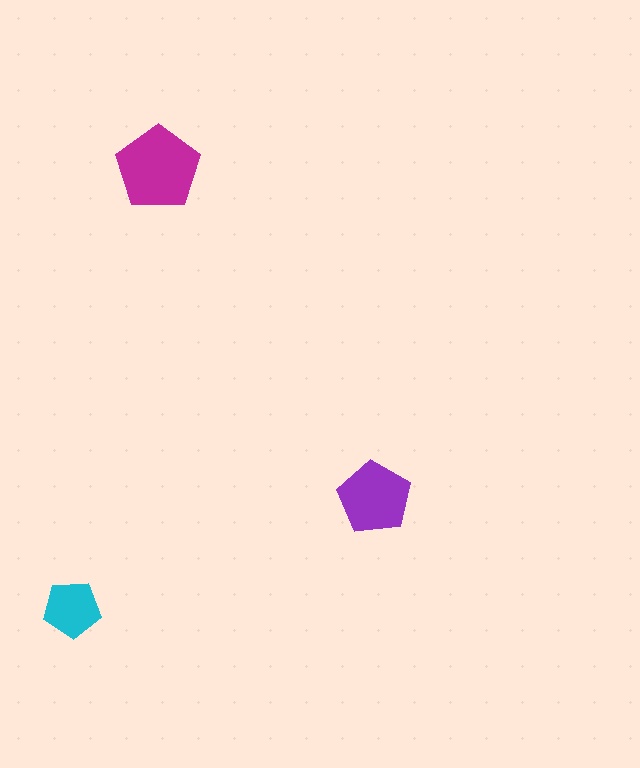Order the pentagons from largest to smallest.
the magenta one, the purple one, the cyan one.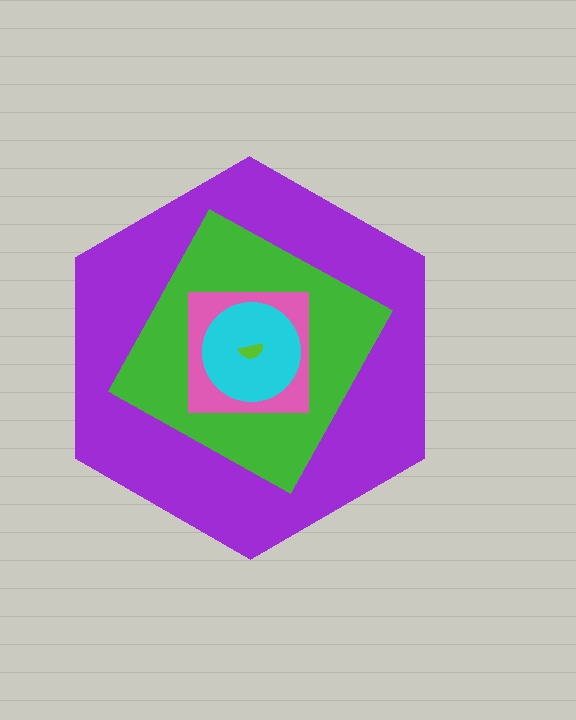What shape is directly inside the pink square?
The cyan circle.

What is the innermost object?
The lime semicircle.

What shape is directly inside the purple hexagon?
The green diamond.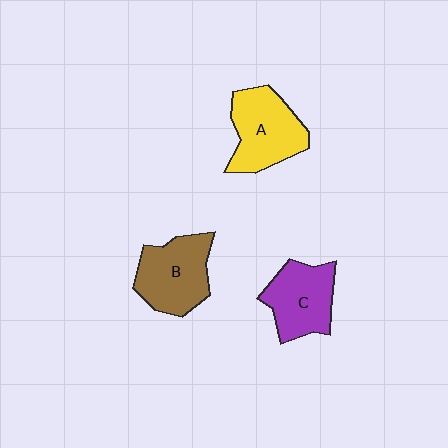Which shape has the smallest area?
Shape C (purple).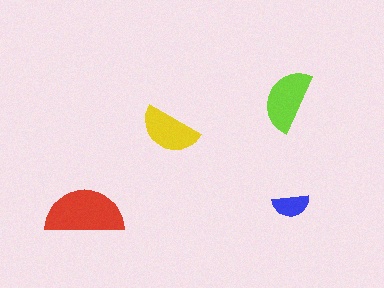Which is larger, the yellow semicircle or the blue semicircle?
The yellow one.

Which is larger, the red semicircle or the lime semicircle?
The red one.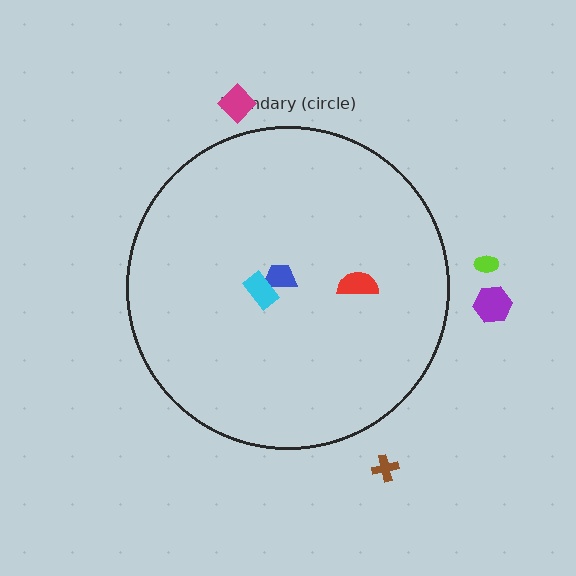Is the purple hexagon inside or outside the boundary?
Outside.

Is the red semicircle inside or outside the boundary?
Inside.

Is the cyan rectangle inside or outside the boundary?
Inside.